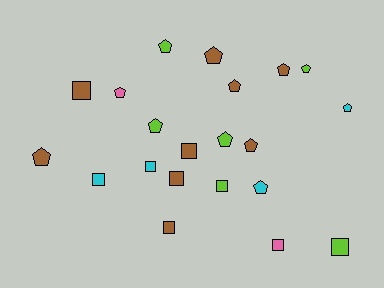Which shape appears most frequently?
Pentagon, with 12 objects.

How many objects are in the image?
There are 21 objects.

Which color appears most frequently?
Brown, with 9 objects.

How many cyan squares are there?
There are 2 cyan squares.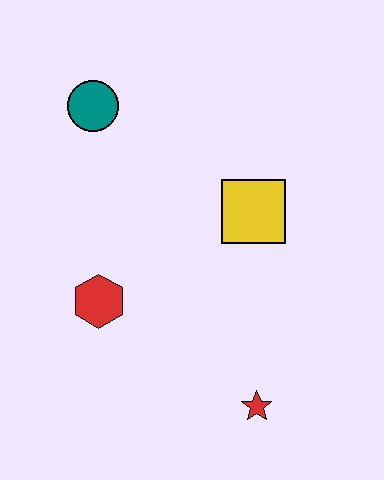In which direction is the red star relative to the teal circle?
The red star is below the teal circle.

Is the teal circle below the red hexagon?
No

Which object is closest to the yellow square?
The red hexagon is closest to the yellow square.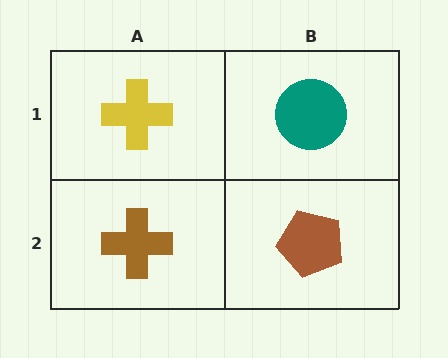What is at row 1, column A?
A yellow cross.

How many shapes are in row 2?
2 shapes.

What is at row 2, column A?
A brown cross.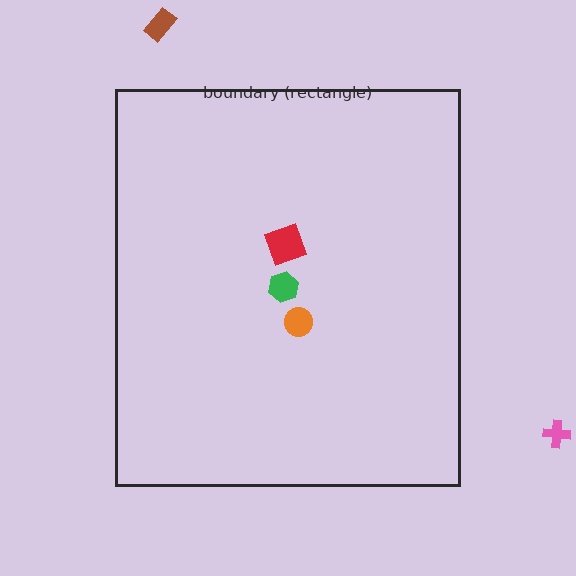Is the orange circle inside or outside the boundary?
Inside.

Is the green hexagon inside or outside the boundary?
Inside.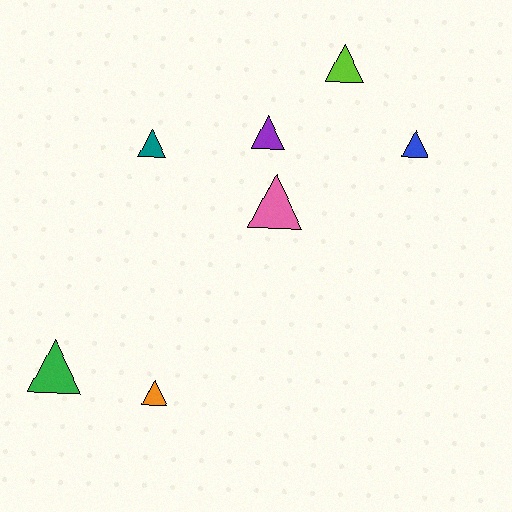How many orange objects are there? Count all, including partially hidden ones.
There is 1 orange object.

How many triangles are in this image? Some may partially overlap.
There are 7 triangles.